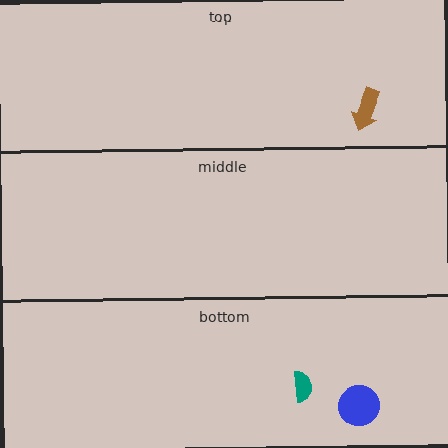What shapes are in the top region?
The brown arrow.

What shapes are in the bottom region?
The teal semicircle, the blue circle.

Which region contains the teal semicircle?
The bottom region.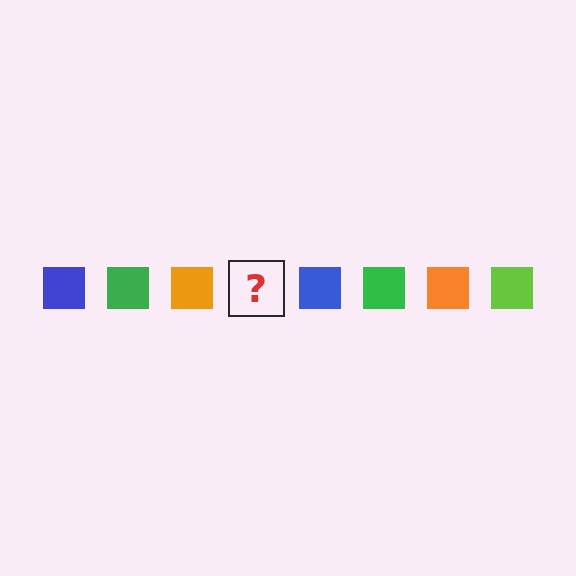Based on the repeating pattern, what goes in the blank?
The blank should be a lime square.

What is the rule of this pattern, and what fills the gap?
The rule is that the pattern cycles through blue, green, orange, lime squares. The gap should be filled with a lime square.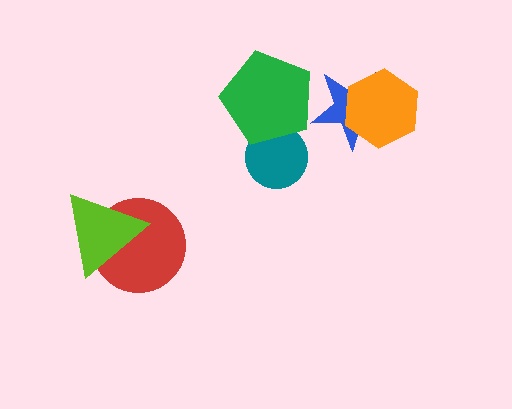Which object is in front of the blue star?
The orange hexagon is in front of the blue star.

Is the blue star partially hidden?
Yes, it is partially covered by another shape.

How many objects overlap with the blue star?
1 object overlaps with the blue star.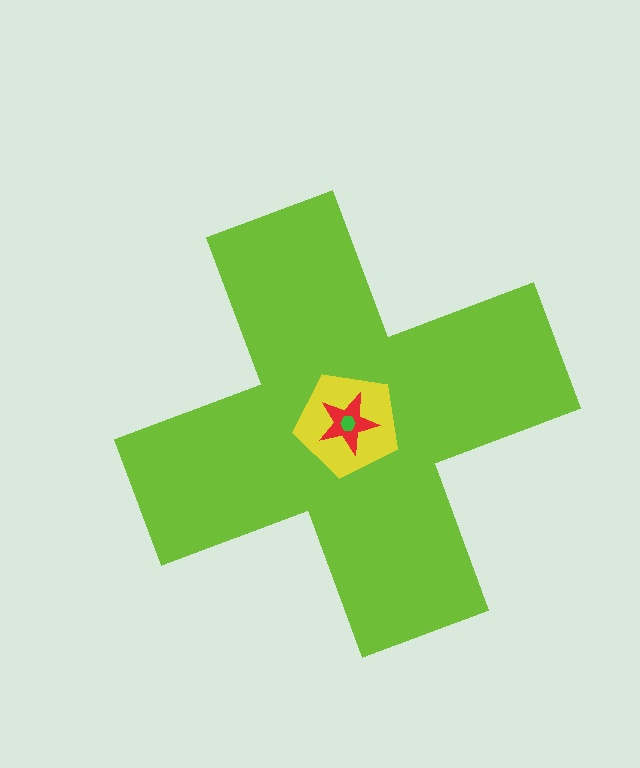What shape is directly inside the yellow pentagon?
The red star.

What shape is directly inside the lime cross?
The yellow pentagon.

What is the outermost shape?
The lime cross.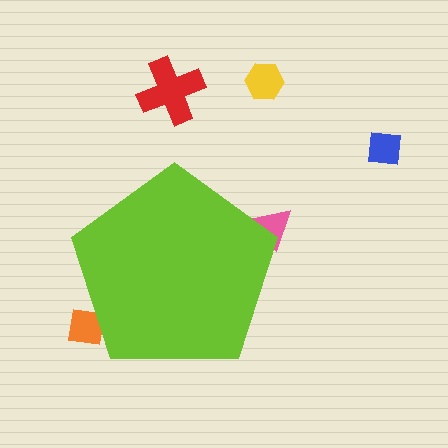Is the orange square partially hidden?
Yes, the orange square is partially hidden behind the lime pentagon.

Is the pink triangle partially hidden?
Yes, the pink triangle is partially hidden behind the lime pentagon.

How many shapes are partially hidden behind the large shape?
2 shapes are partially hidden.